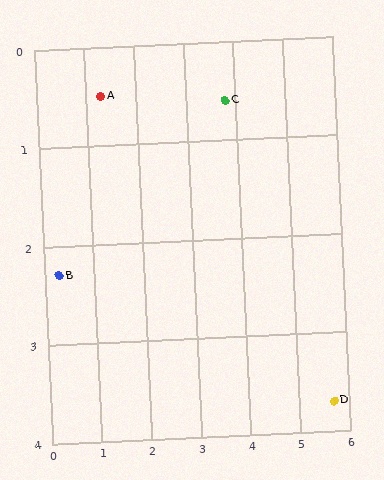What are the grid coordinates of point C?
Point C is at approximately (3.8, 0.6).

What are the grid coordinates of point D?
Point D is at approximately (5.7, 3.7).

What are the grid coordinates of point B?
Point B is at approximately (0.3, 2.3).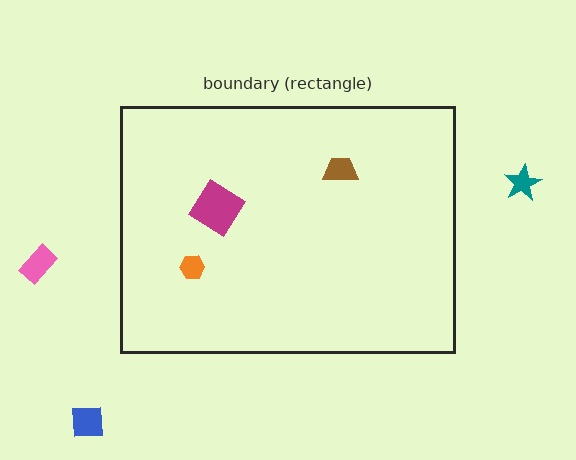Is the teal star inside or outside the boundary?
Outside.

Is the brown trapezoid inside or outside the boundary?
Inside.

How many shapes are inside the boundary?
3 inside, 3 outside.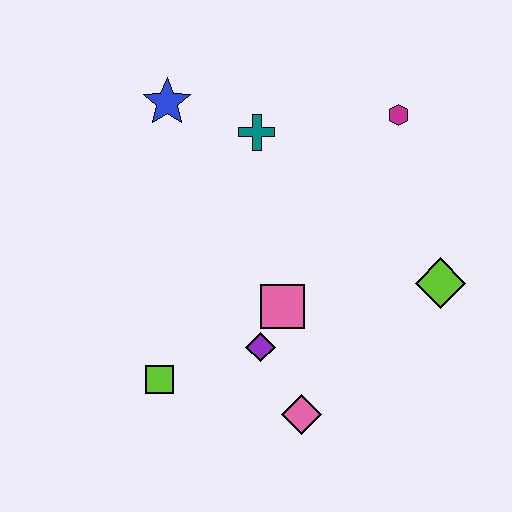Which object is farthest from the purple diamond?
The magenta hexagon is farthest from the purple diamond.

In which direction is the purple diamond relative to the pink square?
The purple diamond is below the pink square.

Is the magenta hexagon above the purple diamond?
Yes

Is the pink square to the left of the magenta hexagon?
Yes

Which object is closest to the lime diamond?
The pink square is closest to the lime diamond.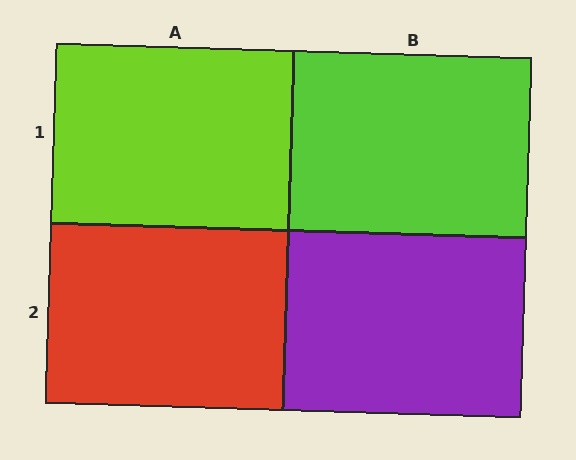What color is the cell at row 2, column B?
Purple.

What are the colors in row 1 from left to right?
Lime, lime.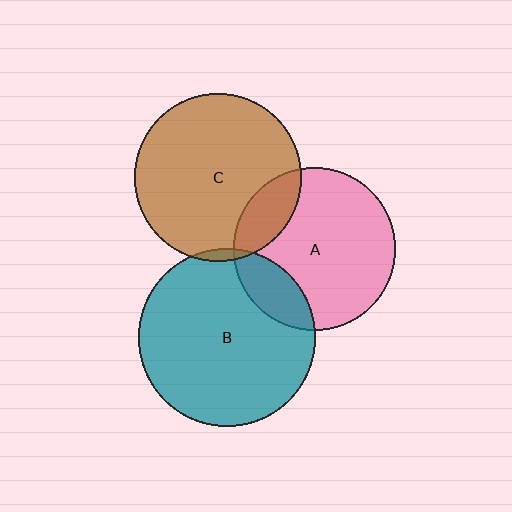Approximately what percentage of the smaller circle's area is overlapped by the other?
Approximately 5%.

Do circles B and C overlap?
Yes.